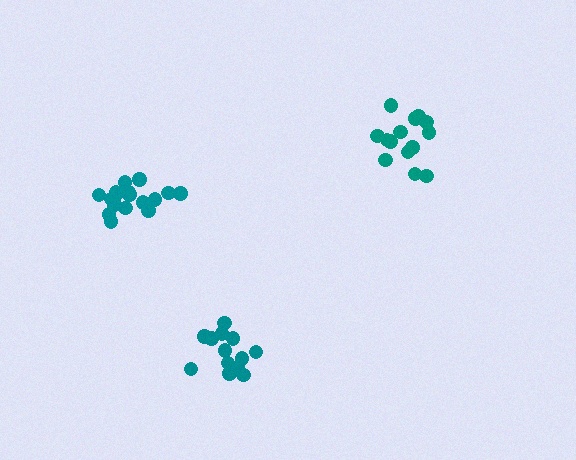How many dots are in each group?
Group 1: 13 dots, Group 2: 17 dots, Group 3: 14 dots (44 total).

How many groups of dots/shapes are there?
There are 3 groups.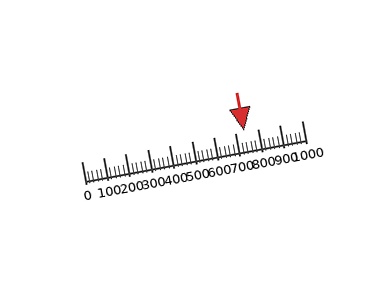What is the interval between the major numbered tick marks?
The major tick marks are spaced 100 units apart.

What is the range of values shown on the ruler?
The ruler shows values from 0 to 1000.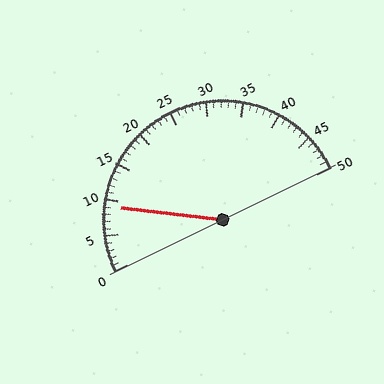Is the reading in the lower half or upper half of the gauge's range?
The reading is in the lower half of the range (0 to 50).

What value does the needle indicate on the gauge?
The needle indicates approximately 9.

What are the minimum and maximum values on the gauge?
The gauge ranges from 0 to 50.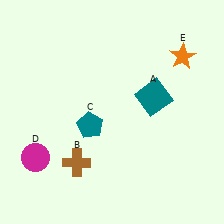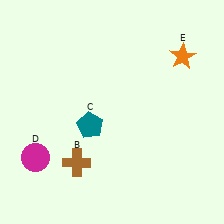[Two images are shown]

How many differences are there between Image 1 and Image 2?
There is 1 difference between the two images.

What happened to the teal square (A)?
The teal square (A) was removed in Image 2. It was in the top-right area of Image 1.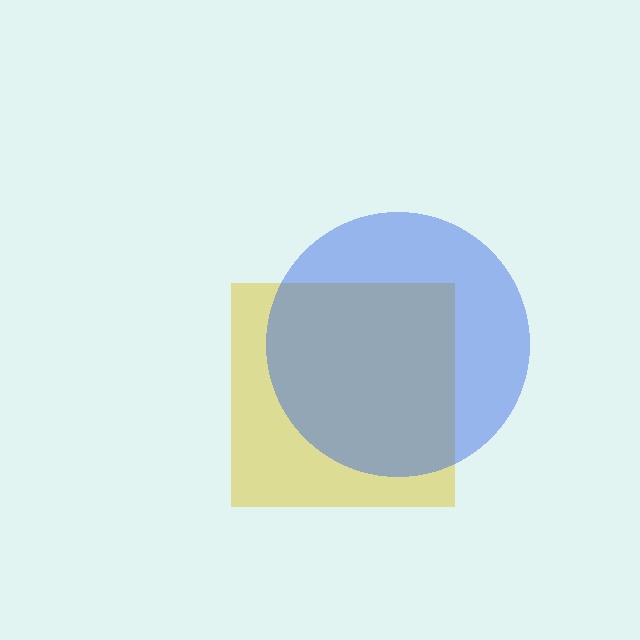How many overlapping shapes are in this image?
There are 2 overlapping shapes in the image.